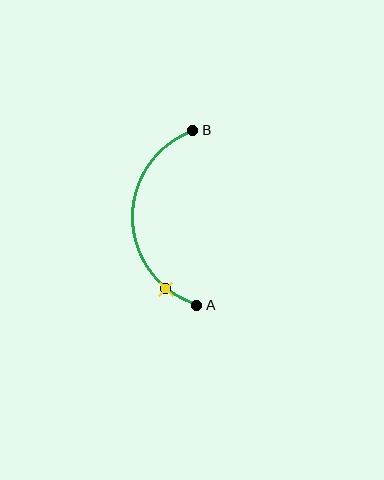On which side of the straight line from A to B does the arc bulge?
The arc bulges to the left of the straight line connecting A and B.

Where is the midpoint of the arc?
The arc midpoint is the point on the curve farthest from the straight line joining A and B. It sits to the left of that line.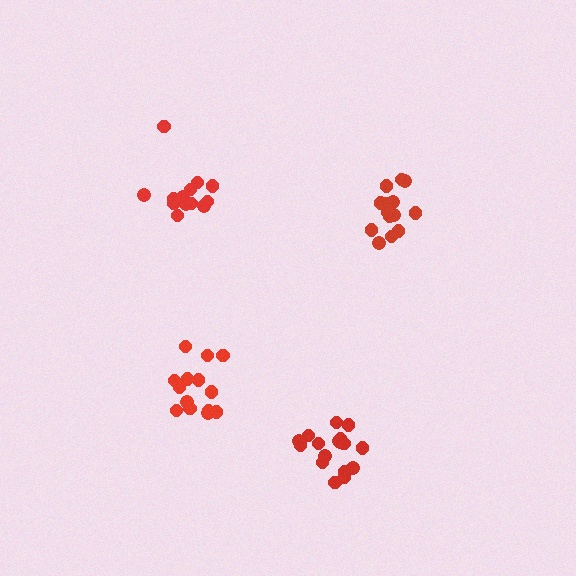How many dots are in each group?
Group 1: 13 dots, Group 2: 14 dots, Group 3: 14 dots, Group 4: 17 dots (58 total).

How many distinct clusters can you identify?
There are 4 distinct clusters.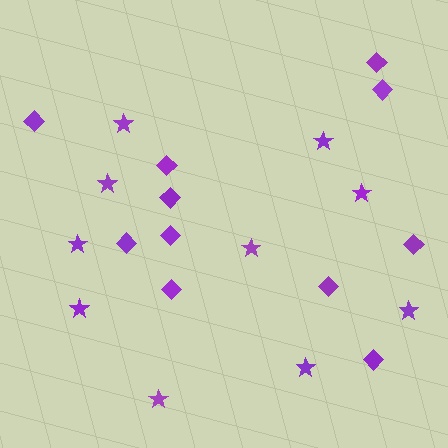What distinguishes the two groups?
There are 2 groups: one group of stars (10) and one group of diamonds (11).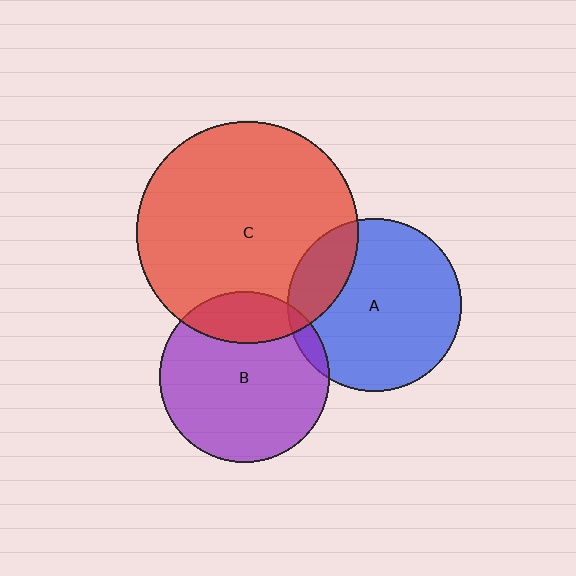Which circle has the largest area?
Circle C (red).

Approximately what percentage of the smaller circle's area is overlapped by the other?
Approximately 20%.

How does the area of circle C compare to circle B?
Approximately 1.7 times.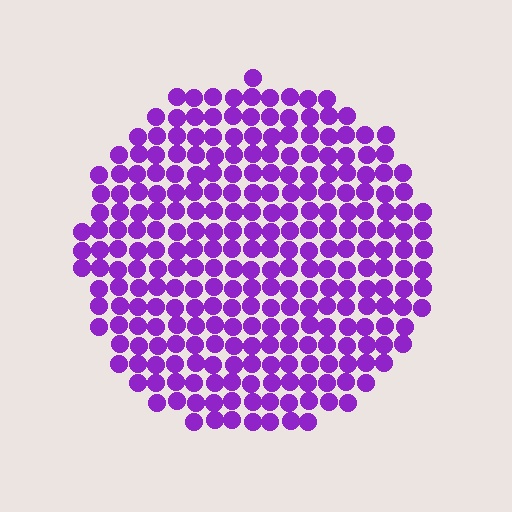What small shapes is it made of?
It is made of small circles.